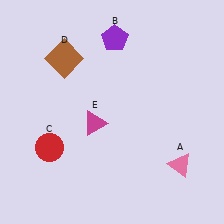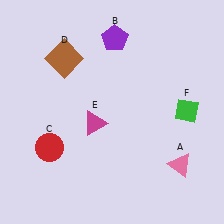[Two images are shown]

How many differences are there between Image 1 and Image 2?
There is 1 difference between the two images.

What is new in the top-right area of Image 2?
A green diamond (F) was added in the top-right area of Image 2.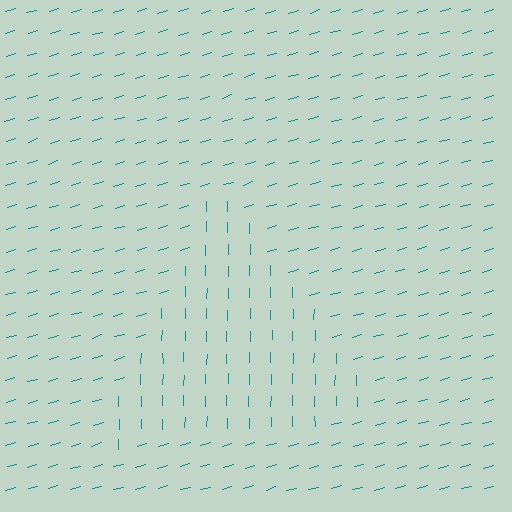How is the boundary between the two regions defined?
The boundary is defined purely by a change in line orientation (approximately 73 degrees difference). All lines are the same color and thickness.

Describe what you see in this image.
The image is filled with small teal line segments. A triangle region in the image has lines oriented differently from the surrounding lines, creating a visible texture boundary.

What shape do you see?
I see a triangle.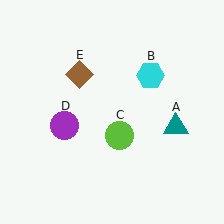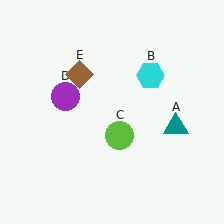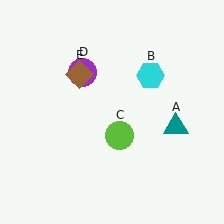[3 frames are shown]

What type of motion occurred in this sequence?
The purple circle (object D) rotated clockwise around the center of the scene.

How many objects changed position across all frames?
1 object changed position: purple circle (object D).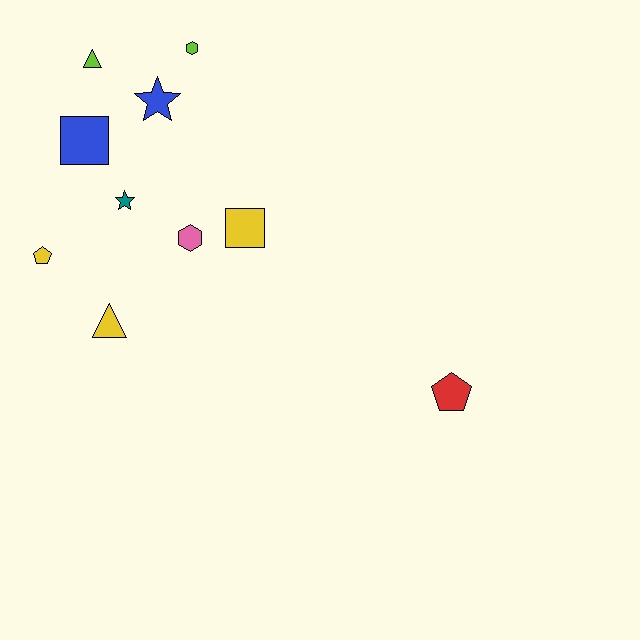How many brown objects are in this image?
There are no brown objects.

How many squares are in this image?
There are 2 squares.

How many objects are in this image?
There are 10 objects.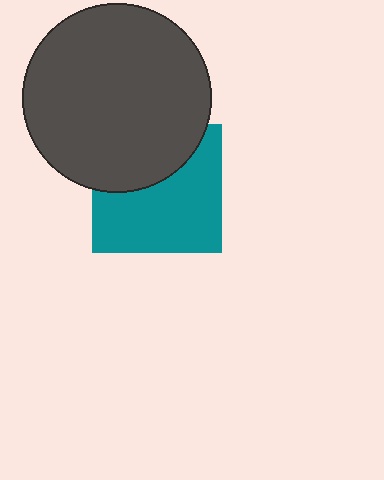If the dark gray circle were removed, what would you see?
You would see the complete teal square.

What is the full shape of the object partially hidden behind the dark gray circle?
The partially hidden object is a teal square.